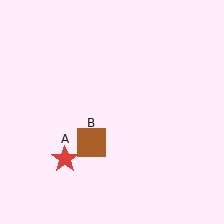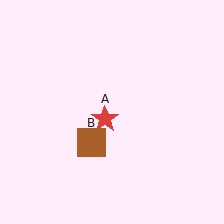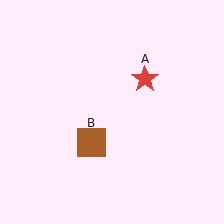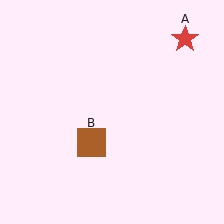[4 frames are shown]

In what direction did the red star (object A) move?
The red star (object A) moved up and to the right.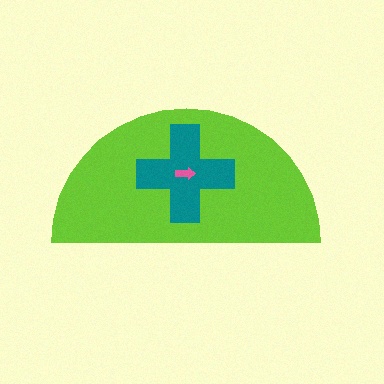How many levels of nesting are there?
3.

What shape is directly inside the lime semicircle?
The teal cross.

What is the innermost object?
The pink arrow.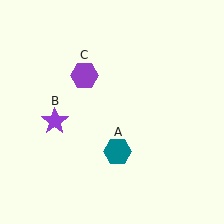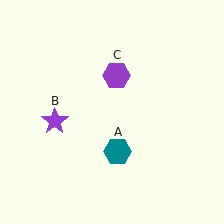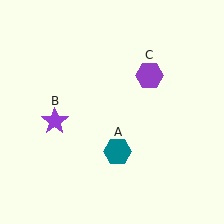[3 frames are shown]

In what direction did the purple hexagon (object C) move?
The purple hexagon (object C) moved right.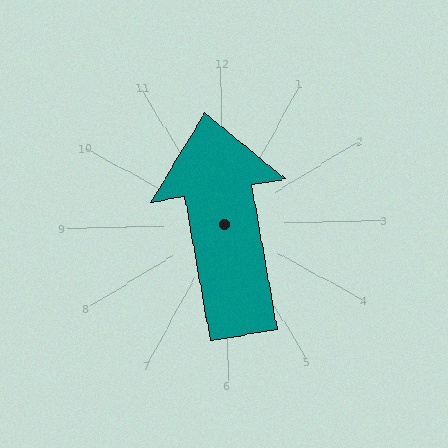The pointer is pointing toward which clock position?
Roughly 12 o'clock.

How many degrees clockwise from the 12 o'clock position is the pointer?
Approximately 352 degrees.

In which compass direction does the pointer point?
North.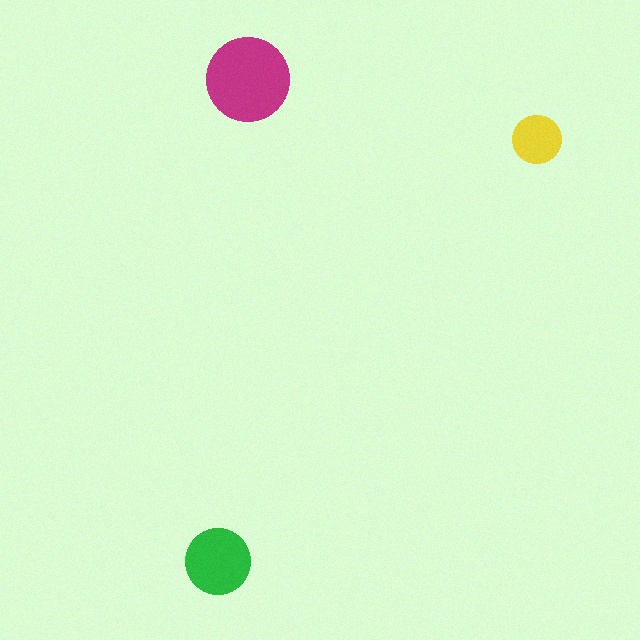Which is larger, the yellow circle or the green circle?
The green one.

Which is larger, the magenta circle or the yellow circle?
The magenta one.